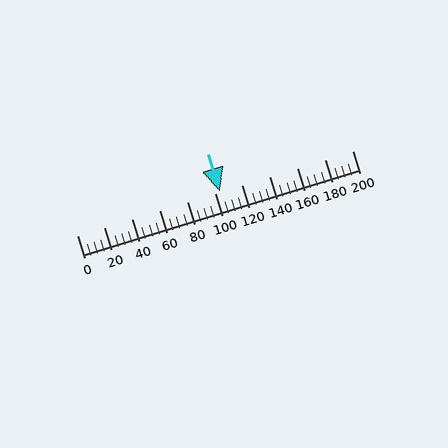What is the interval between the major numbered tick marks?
The major tick marks are spaced 20 units apart.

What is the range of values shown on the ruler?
The ruler shows values from 0 to 200.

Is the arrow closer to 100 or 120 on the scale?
The arrow is closer to 100.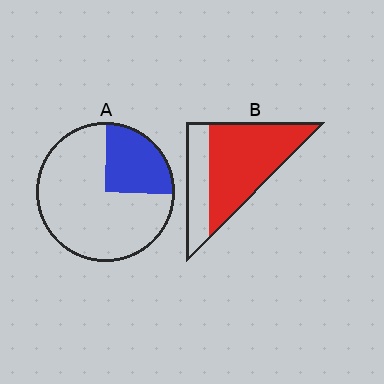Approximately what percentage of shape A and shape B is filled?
A is approximately 25% and B is approximately 70%.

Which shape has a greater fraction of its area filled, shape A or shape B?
Shape B.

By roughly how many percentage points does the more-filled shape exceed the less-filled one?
By roughly 45 percentage points (B over A).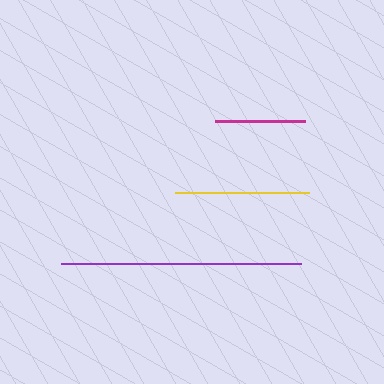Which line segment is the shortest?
The magenta line is the shortest at approximately 90 pixels.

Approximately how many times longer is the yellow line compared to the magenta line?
The yellow line is approximately 1.5 times the length of the magenta line.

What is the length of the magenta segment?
The magenta segment is approximately 90 pixels long.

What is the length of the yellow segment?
The yellow segment is approximately 135 pixels long.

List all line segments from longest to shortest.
From longest to shortest: purple, yellow, magenta.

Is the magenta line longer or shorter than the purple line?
The purple line is longer than the magenta line.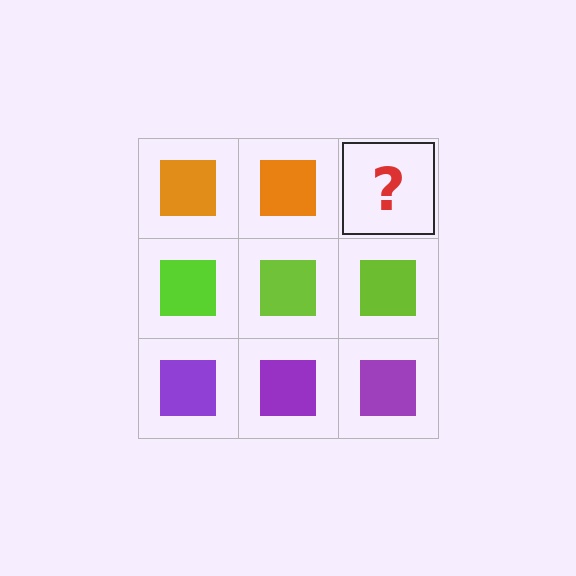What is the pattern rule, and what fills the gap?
The rule is that each row has a consistent color. The gap should be filled with an orange square.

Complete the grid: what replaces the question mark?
The question mark should be replaced with an orange square.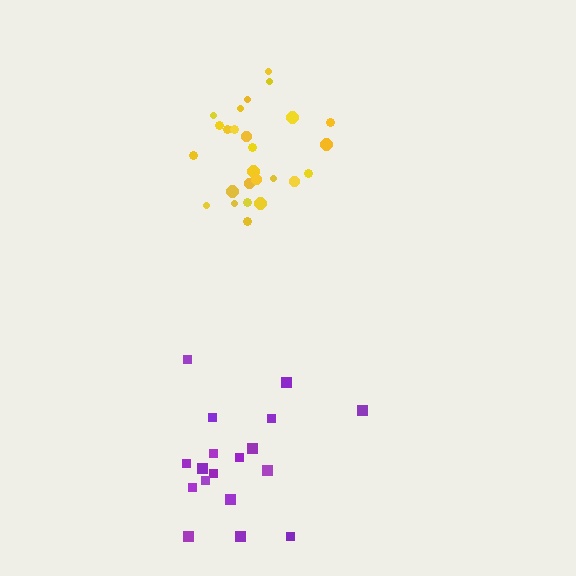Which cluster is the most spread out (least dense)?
Purple.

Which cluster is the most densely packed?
Yellow.